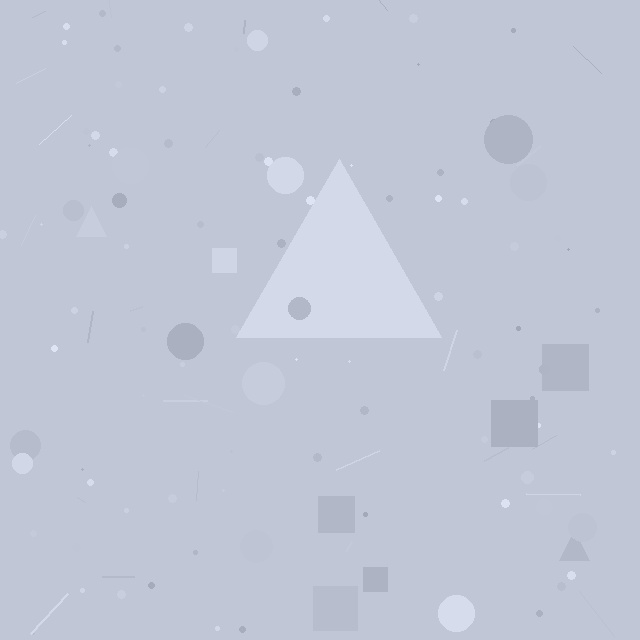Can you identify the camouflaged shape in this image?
The camouflaged shape is a triangle.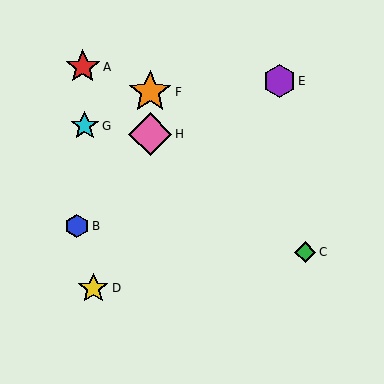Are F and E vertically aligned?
No, F is at x≈150 and E is at x≈279.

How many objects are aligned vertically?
2 objects (F, H) are aligned vertically.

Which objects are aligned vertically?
Objects F, H are aligned vertically.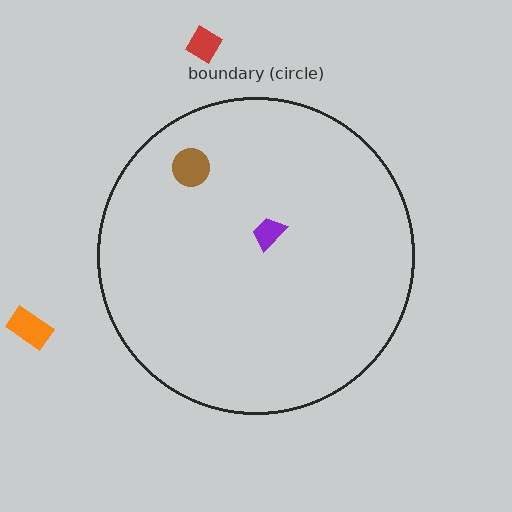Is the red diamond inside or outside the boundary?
Outside.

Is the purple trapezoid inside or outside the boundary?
Inside.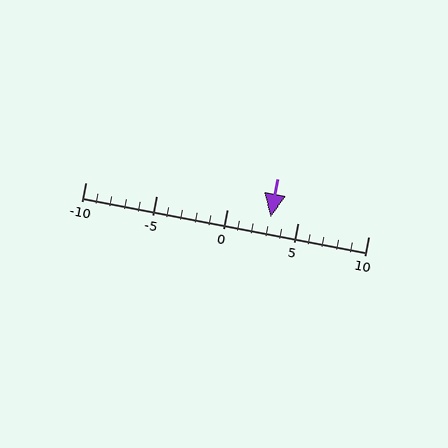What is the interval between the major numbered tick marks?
The major tick marks are spaced 5 units apart.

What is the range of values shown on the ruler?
The ruler shows values from -10 to 10.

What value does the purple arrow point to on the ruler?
The purple arrow points to approximately 3.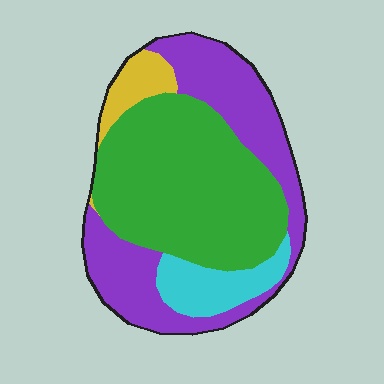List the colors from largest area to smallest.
From largest to smallest: green, purple, cyan, yellow.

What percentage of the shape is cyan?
Cyan covers about 10% of the shape.